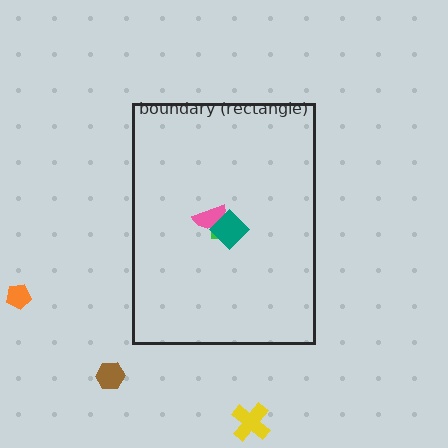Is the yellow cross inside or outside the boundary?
Outside.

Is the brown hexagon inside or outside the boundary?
Outside.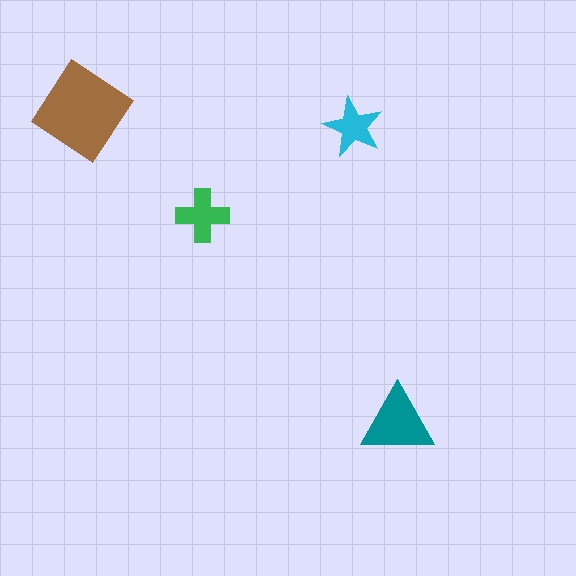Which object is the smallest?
The cyan star.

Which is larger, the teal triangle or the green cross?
The teal triangle.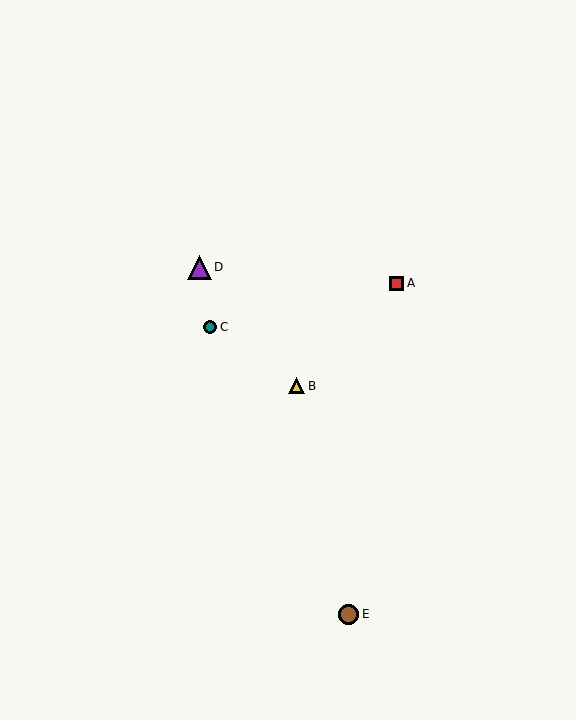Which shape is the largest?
The purple triangle (labeled D) is the largest.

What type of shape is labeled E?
Shape E is a brown circle.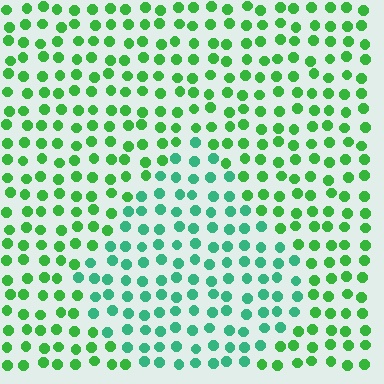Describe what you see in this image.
The image is filled with small green elements in a uniform arrangement. A diamond-shaped region is visible where the elements are tinted to a slightly different hue, forming a subtle color boundary.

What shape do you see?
I see a diamond.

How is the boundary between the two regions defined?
The boundary is defined purely by a slight shift in hue (about 33 degrees). Spacing, size, and orientation are identical on both sides.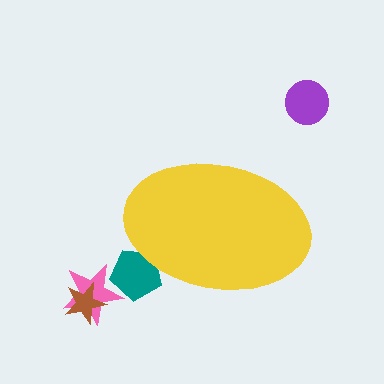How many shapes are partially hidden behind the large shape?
1 shape is partially hidden.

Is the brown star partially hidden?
No, the brown star is fully visible.